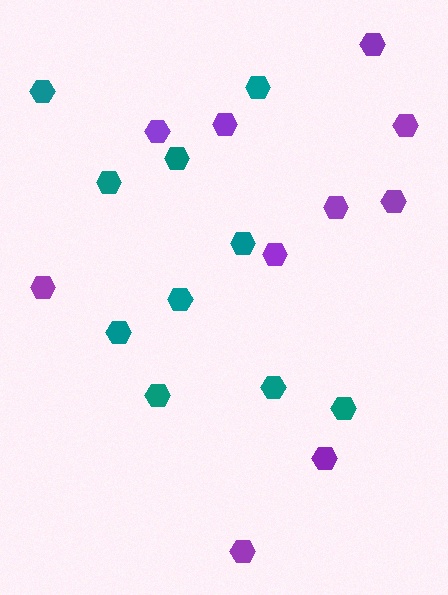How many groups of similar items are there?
There are 2 groups: one group of purple hexagons (10) and one group of teal hexagons (10).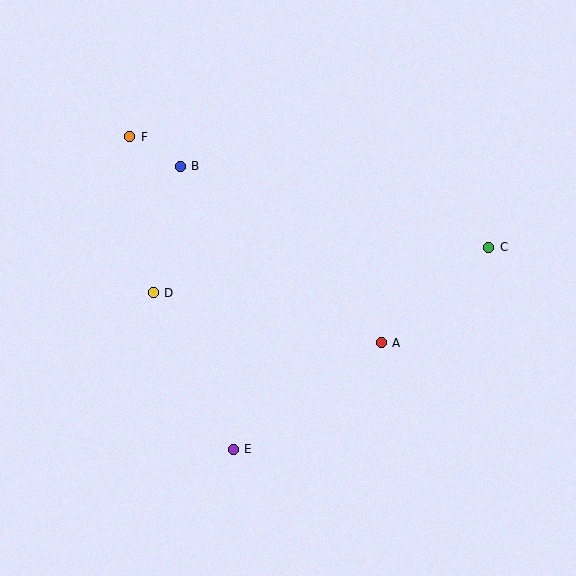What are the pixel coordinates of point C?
Point C is at (488, 247).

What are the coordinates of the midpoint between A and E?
The midpoint between A and E is at (307, 396).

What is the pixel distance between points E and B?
The distance between E and B is 288 pixels.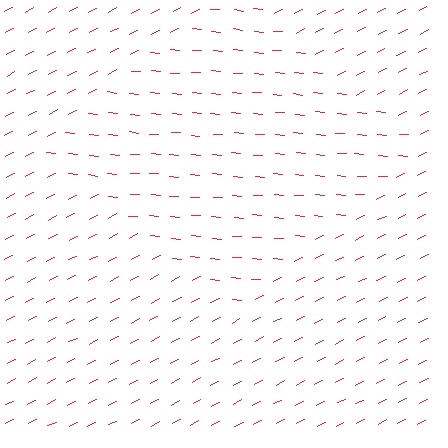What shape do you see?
I see a diamond.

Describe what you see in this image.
The image is filled with small red line segments. A diamond region in the image has lines oriented differently from the surrounding lines, creating a visible texture boundary.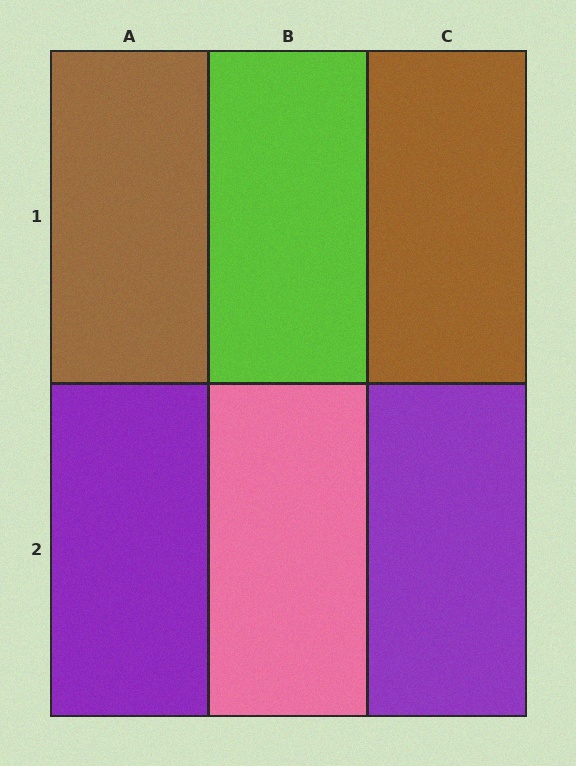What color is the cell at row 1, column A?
Brown.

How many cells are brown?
2 cells are brown.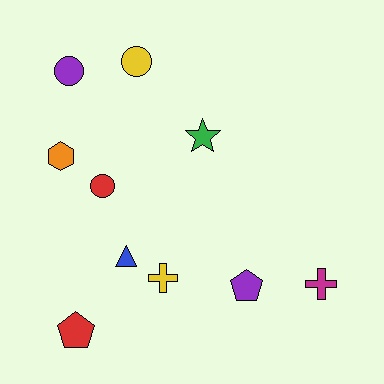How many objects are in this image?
There are 10 objects.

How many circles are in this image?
There are 3 circles.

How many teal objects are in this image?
There are no teal objects.